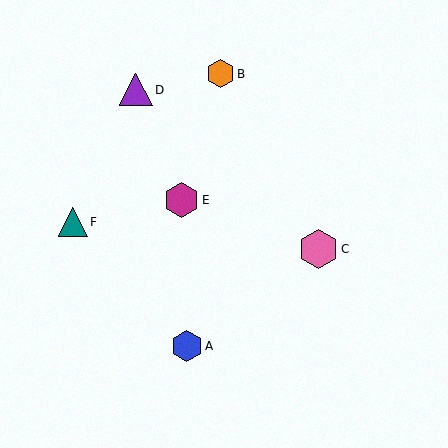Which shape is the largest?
The pink hexagon (labeled C) is the largest.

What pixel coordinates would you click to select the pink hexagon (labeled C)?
Click at (318, 249) to select the pink hexagon C.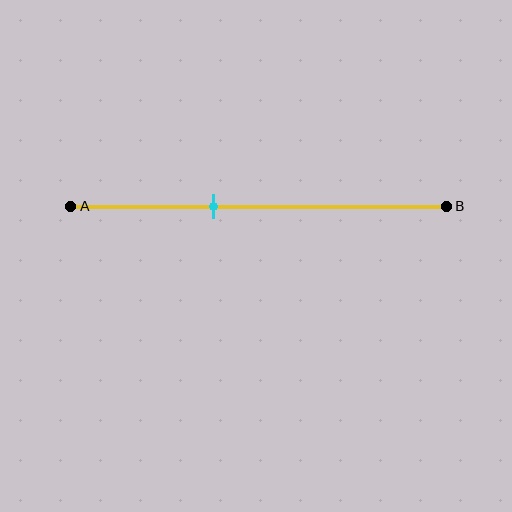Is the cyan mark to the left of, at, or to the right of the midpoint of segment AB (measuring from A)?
The cyan mark is to the left of the midpoint of segment AB.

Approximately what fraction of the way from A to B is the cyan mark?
The cyan mark is approximately 40% of the way from A to B.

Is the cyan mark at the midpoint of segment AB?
No, the mark is at about 40% from A, not at the 50% midpoint.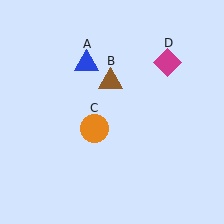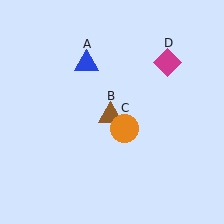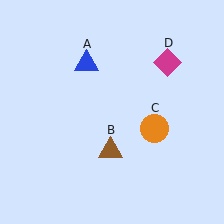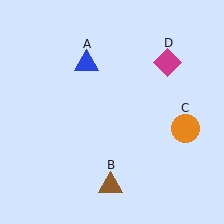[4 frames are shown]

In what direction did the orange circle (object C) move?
The orange circle (object C) moved right.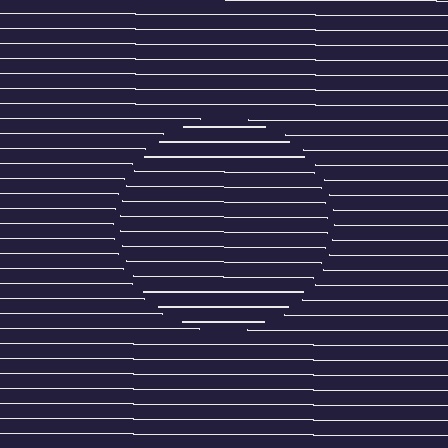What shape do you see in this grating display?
An illusory circle. The interior of the shape contains the same grating, shifted by half a period — the contour is defined by the phase discontinuity where line-ends from the inner and outer gratings abut.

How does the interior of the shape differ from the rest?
The interior of the shape contains the same grating, shifted by half a period — the contour is defined by the phase discontinuity where line-ends from the inner and outer gratings abut.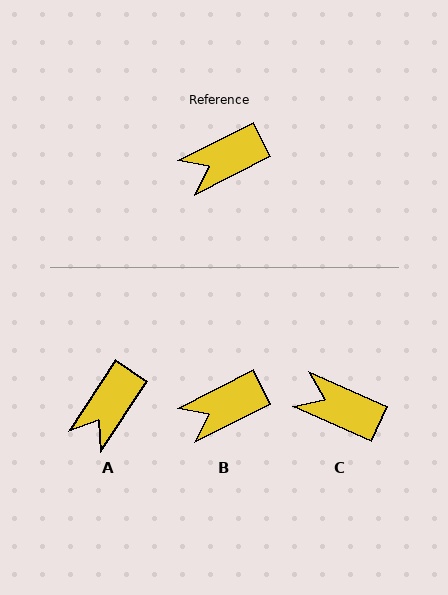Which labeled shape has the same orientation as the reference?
B.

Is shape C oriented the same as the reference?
No, it is off by about 50 degrees.